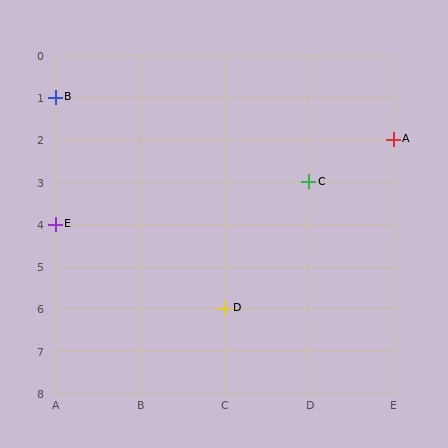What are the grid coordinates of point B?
Point B is at grid coordinates (A, 1).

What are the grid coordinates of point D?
Point D is at grid coordinates (C, 6).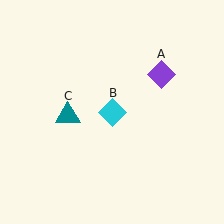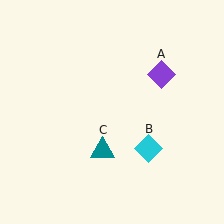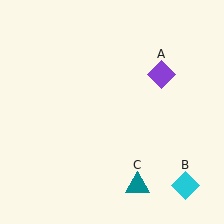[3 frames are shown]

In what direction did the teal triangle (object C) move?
The teal triangle (object C) moved down and to the right.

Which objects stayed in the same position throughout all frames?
Purple diamond (object A) remained stationary.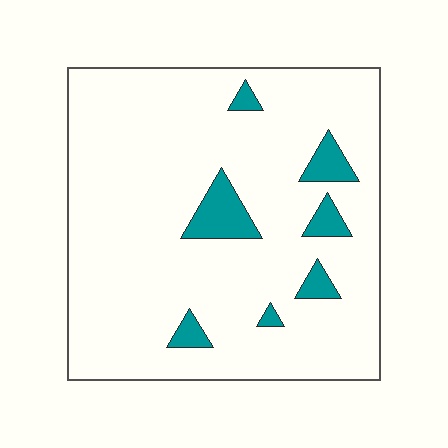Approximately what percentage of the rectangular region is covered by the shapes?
Approximately 10%.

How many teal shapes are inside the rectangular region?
7.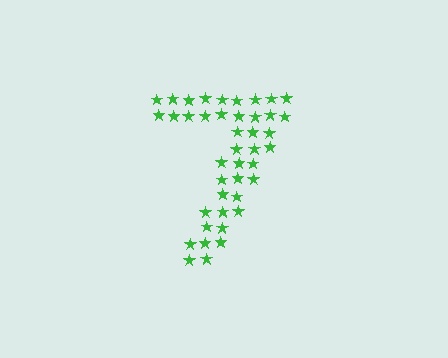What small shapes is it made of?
It is made of small stars.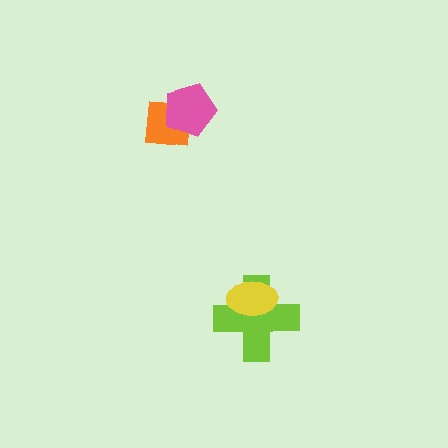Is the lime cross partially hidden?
Yes, it is partially covered by another shape.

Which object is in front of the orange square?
The pink pentagon is in front of the orange square.